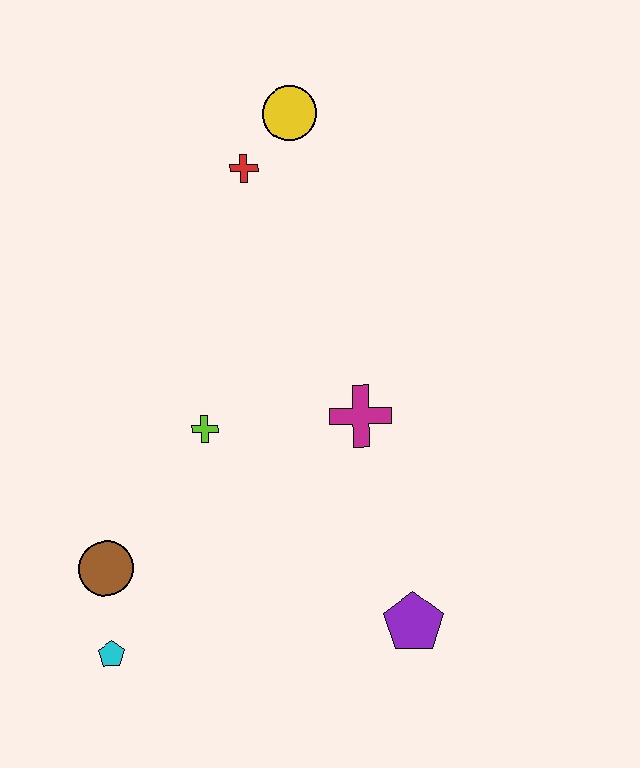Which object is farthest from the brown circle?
The yellow circle is farthest from the brown circle.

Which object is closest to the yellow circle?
The red cross is closest to the yellow circle.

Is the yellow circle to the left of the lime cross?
No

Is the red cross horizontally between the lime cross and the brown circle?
No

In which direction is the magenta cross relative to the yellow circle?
The magenta cross is below the yellow circle.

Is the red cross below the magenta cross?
No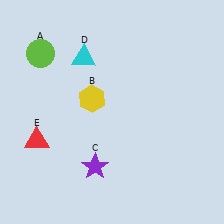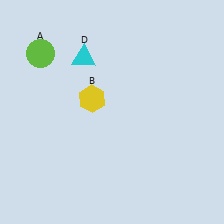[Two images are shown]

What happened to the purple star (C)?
The purple star (C) was removed in Image 2. It was in the bottom-left area of Image 1.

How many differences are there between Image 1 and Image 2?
There are 2 differences between the two images.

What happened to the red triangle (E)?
The red triangle (E) was removed in Image 2. It was in the bottom-left area of Image 1.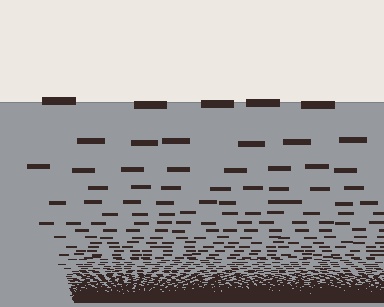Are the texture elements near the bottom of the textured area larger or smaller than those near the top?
Smaller. The gradient is inverted — elements near the bottom are smaller and denser.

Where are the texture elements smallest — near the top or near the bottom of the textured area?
Near the bottom.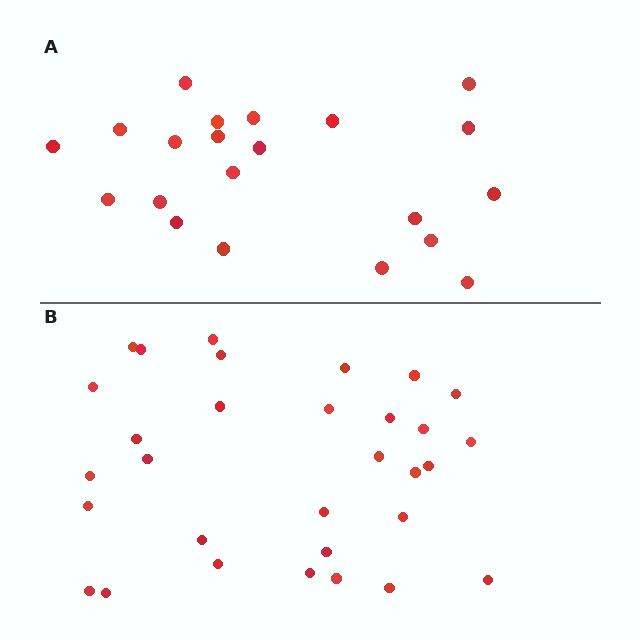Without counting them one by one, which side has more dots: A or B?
Region B (the bottom region) has more dots.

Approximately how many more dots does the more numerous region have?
Region B has roughly 10 or so more dots than region A.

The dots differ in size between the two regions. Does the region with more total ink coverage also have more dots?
No. Region A has more total ink coverage because its dots are larger, but region B actually contains more individual dots. Total area can be misleading — the number of items is what matters here.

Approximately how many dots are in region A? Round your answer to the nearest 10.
About 20 dots. (The exact count is 21, which rounds to 20.)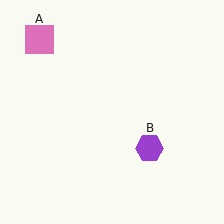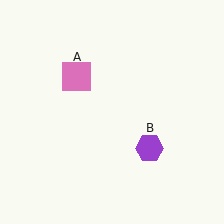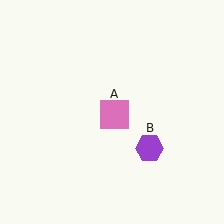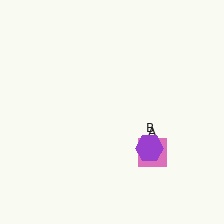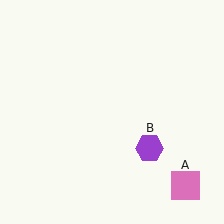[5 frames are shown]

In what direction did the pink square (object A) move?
The pink square (object A) moved down and to the right.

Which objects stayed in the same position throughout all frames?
Purple hexagon (object B) remained stationary.